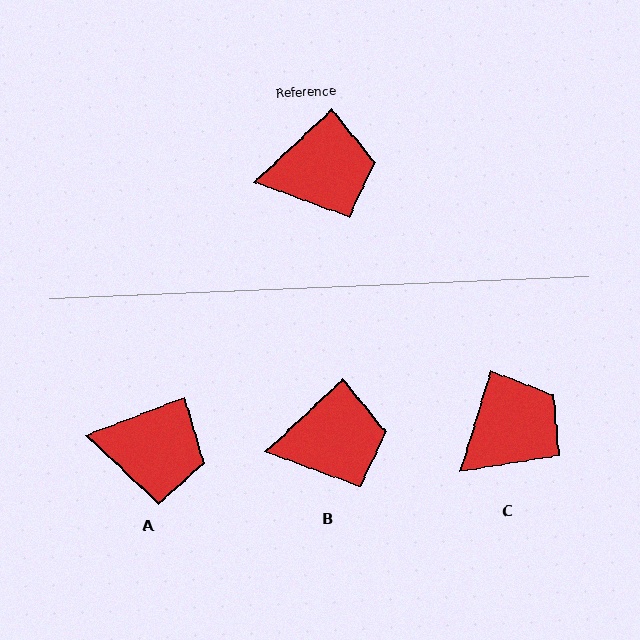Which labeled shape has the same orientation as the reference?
B.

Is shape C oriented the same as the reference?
No, it is off by about 30 degrees.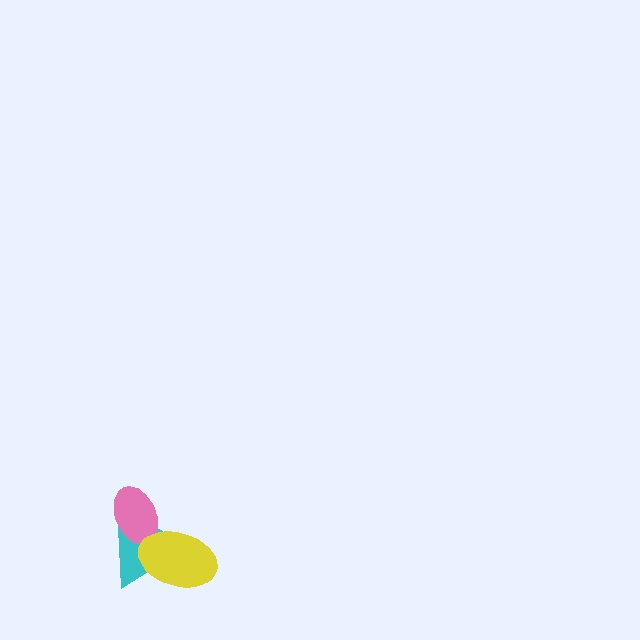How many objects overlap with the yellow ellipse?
2 objects overlap with the yellow ellipse.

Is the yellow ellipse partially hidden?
No, no other shape covers it.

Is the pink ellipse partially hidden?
Yes, it is partially covered by another shape.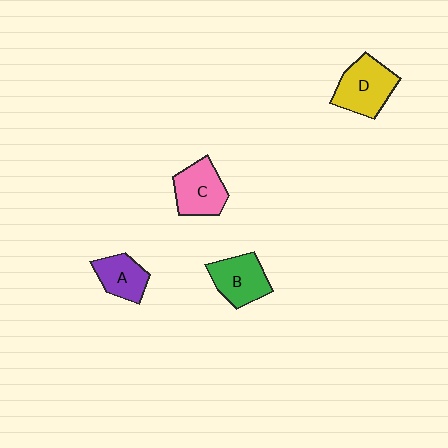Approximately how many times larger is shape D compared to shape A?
Approximately 1.5 times.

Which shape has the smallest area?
Shape A (purple).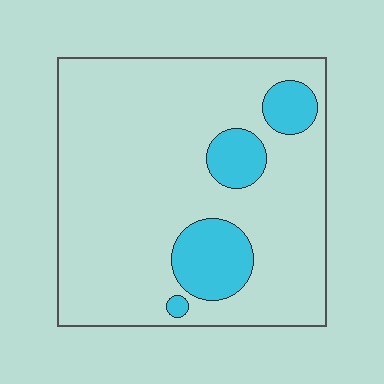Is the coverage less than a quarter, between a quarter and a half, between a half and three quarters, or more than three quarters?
Less than a quarter.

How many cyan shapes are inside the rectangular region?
4.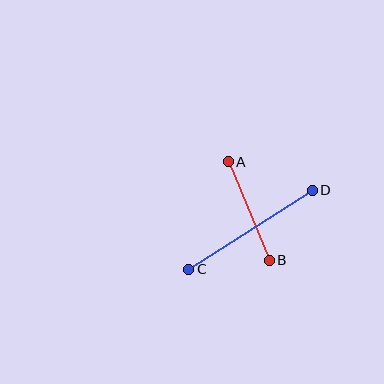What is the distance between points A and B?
The distance is approximately 107 pixels.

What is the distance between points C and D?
The distance is approximately 146 pixels.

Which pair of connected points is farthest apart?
Points C and D are farthest apart.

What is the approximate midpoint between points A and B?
The midpoint is at approximately (249, 211) pixels.